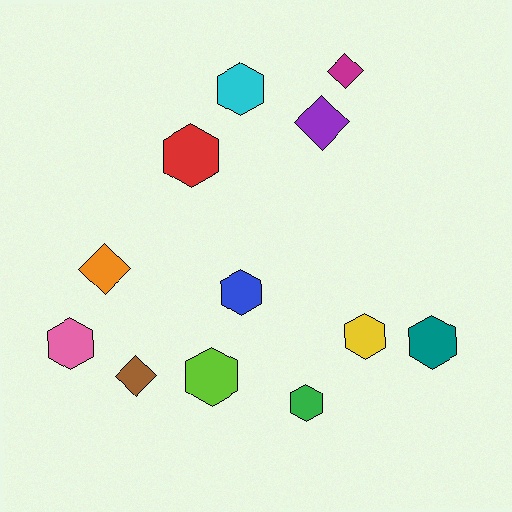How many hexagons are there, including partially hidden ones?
There are 8 hexagons.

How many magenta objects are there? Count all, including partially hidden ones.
There is 1 magenta object.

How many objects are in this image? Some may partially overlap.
There are 12 objects.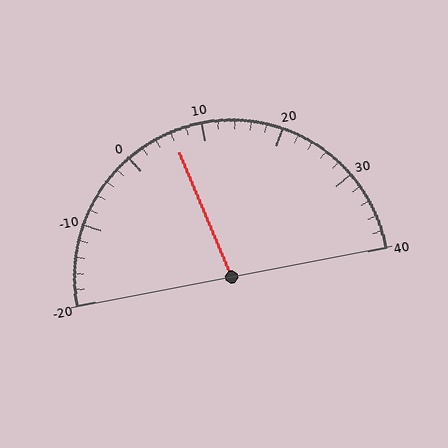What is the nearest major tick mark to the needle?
The nearest major tick mark is 10.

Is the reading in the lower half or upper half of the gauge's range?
The reading is in the lower half of the range (-20 to 40).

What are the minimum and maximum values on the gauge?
The gauge ranges from -20 to 40.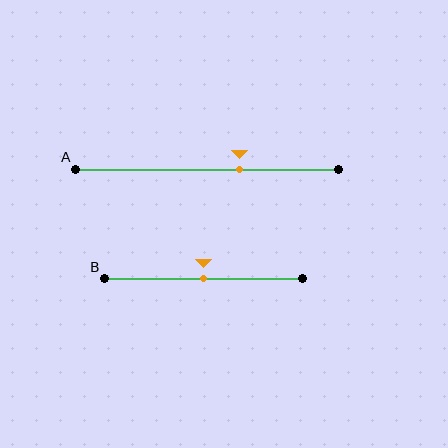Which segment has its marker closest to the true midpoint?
Segment B has its marker closest to the true midpoint.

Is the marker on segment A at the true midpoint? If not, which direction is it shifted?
No, the marker on segment A is shifted to the right by about 12% of the segment length.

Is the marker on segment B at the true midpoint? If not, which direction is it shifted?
Yes, the marker on segment B is at the true midpoint.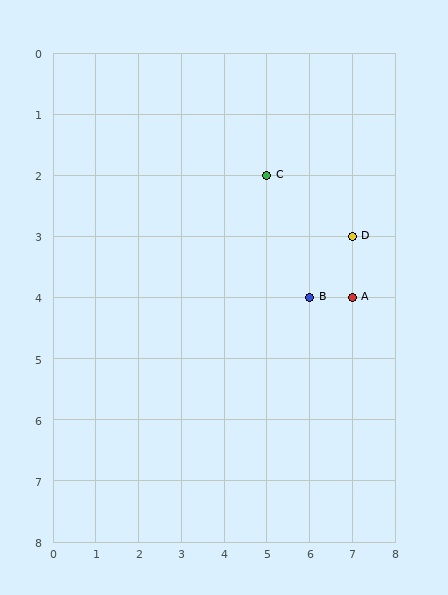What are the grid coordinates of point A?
Point A is at grid coordinates (7, 4).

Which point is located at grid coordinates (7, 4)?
Point A is at (7, 4).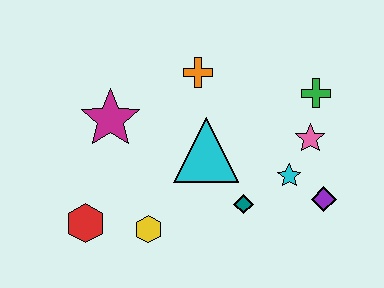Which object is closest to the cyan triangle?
The teal diamond is closest to the cyan triangle.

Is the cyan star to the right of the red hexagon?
Yes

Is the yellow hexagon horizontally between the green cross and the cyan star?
No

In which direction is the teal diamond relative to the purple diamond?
The teal diamond is to the left of the purple diamond.